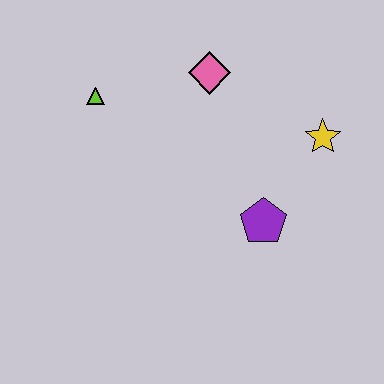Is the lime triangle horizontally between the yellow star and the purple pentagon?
No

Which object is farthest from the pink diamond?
The purple pentagon is farthest from the pink diamond.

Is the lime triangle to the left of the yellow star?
Yes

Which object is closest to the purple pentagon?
The yellow star is closest to the purple pentagon.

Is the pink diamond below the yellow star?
No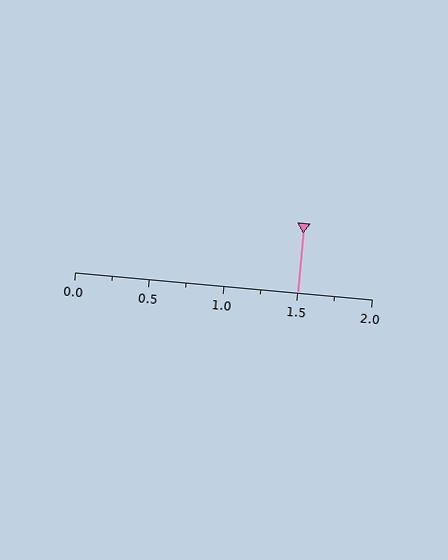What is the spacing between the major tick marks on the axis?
The major ticks are spaced 0.5 apart.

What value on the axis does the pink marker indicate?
The marker indicates approximately 1.5.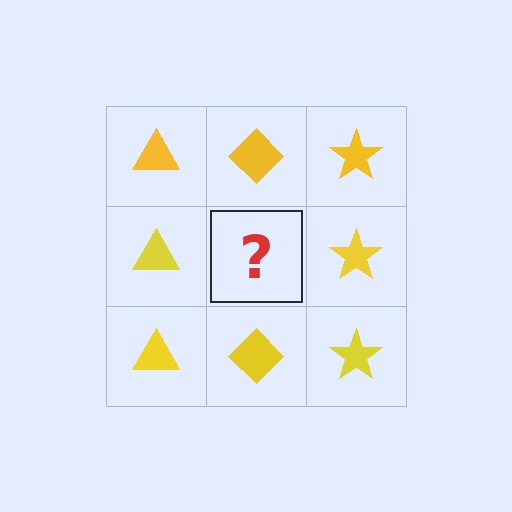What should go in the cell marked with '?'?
The missing cell should contain a yellow diamond.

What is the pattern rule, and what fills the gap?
The rule is that each column has a consistent shape. The gap should be filled with a yellow diamond.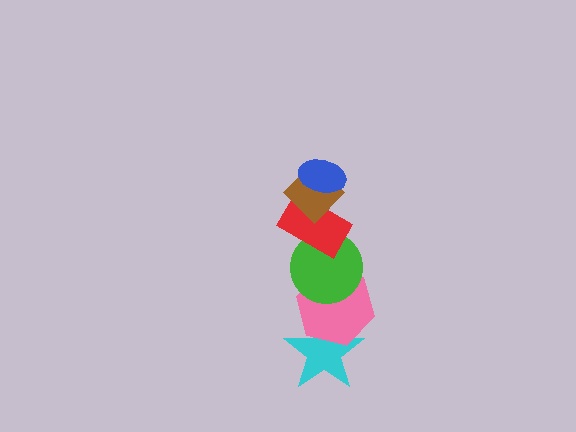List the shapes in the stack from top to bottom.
From top to bottom: the blue ellipse, the brown diamond, the red rectangle, the green circle, the pink hexagon, the cyan star.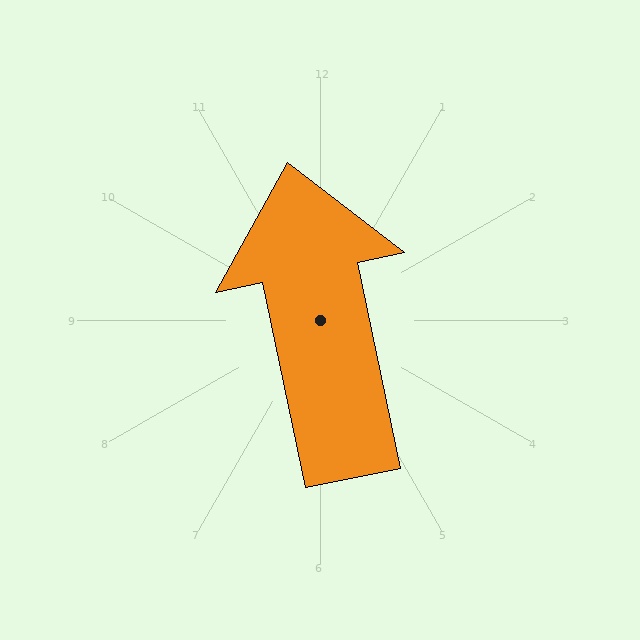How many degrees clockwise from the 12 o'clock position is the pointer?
Approximately 348 degrees.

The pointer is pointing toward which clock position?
Roughly 12 o'clock.